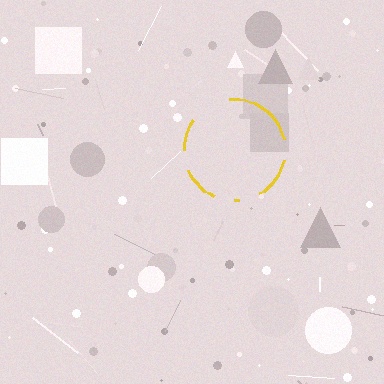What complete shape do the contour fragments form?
The contour fragments form a circle.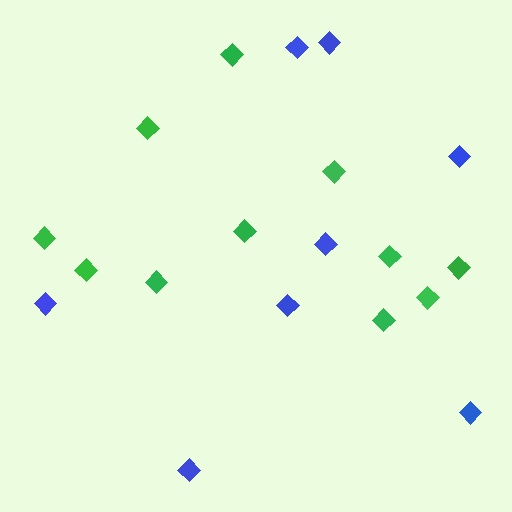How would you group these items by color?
There are 2 groups: one group of green diamonds (11) and one group of blue diamonds (8).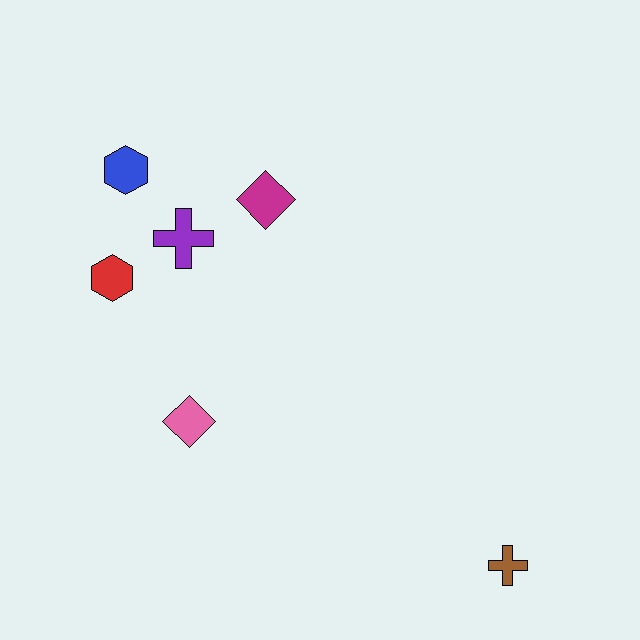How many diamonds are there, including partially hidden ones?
There are 2 diamonds.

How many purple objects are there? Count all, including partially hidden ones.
There is 1 purple object.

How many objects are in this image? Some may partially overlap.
There are 6 objects.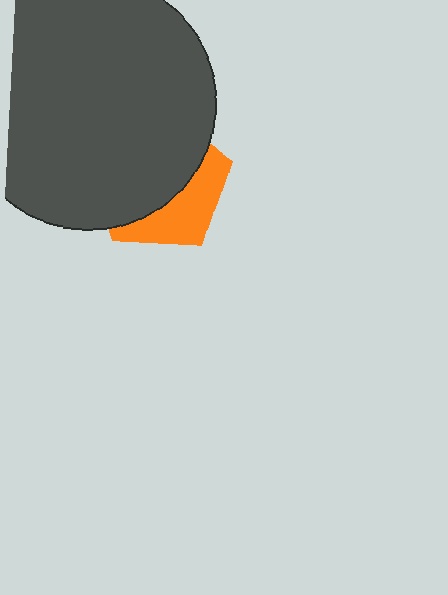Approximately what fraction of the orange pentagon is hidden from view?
Roughly 64% of the orange pentagon is hidden behind the dark gray circle.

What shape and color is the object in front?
The object in front is a dark gray circle.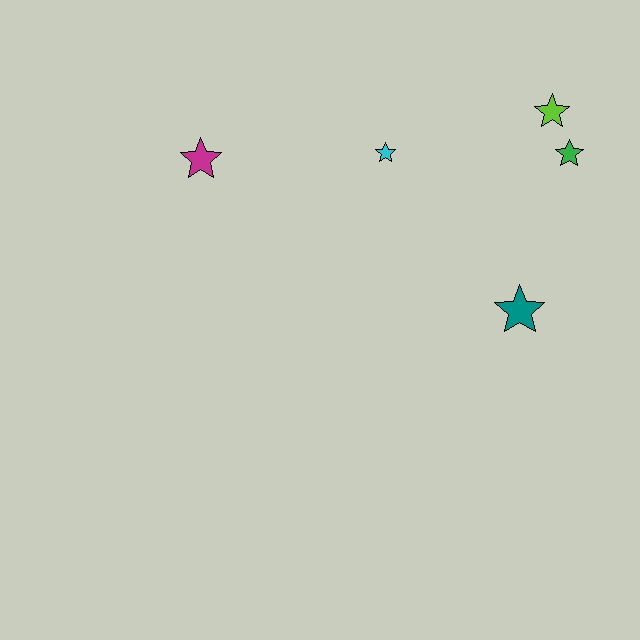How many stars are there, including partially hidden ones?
There are 5 stars.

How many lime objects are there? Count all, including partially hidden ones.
There is 1 lime object.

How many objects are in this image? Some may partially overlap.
There are 5 objects.